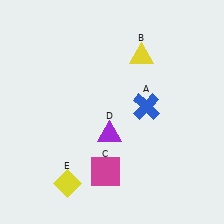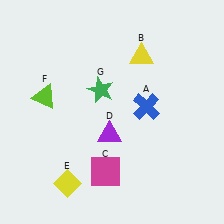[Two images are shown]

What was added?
A lime triangle (F), a green star (G) were added in Image 2.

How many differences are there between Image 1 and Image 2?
There are 2 differences between the two images.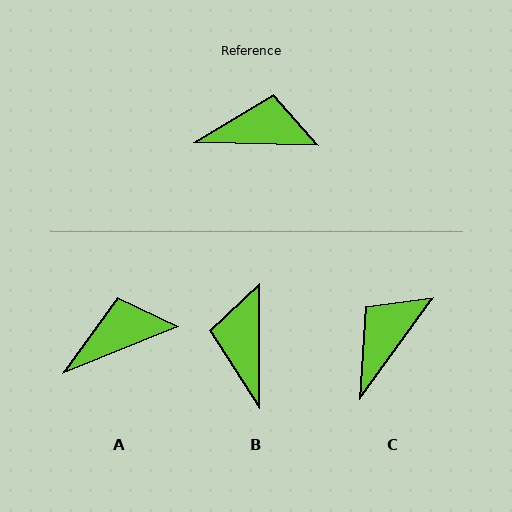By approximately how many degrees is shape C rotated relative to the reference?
Approximately 56 degrees counter-clockwise.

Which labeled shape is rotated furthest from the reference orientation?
B, about 91 degrees away.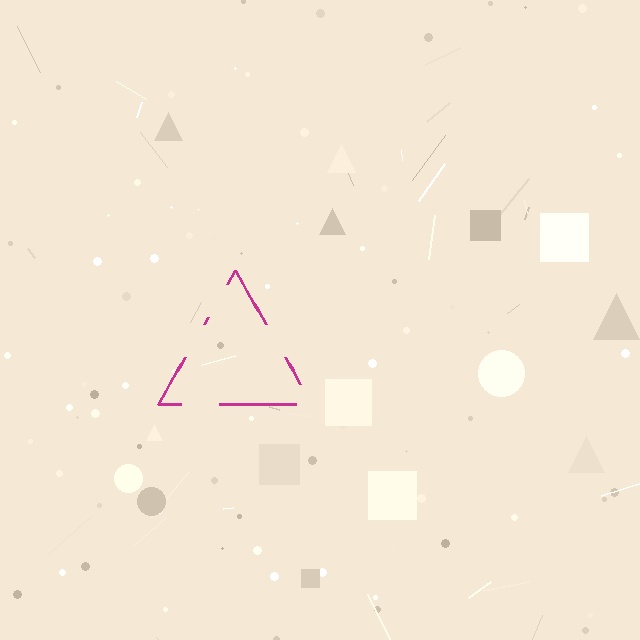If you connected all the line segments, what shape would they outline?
They would outline a triangle.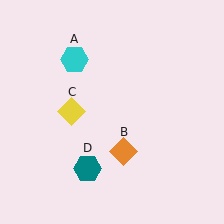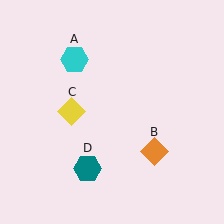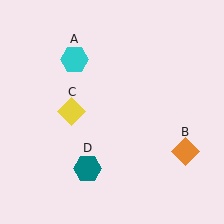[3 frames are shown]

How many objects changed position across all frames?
1 object changed position: orange diamond (object B).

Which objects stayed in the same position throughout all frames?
Cyan hexagon (object A) and yellow diamond (object C) and teal hexagon (object D) remained stationary.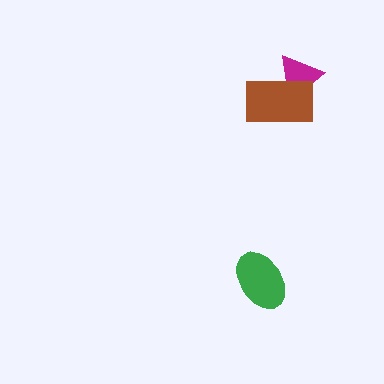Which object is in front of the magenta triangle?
The brown rectangle is in front of the magenta triangle.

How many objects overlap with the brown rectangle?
1 object overlaps with the brown rectangle.